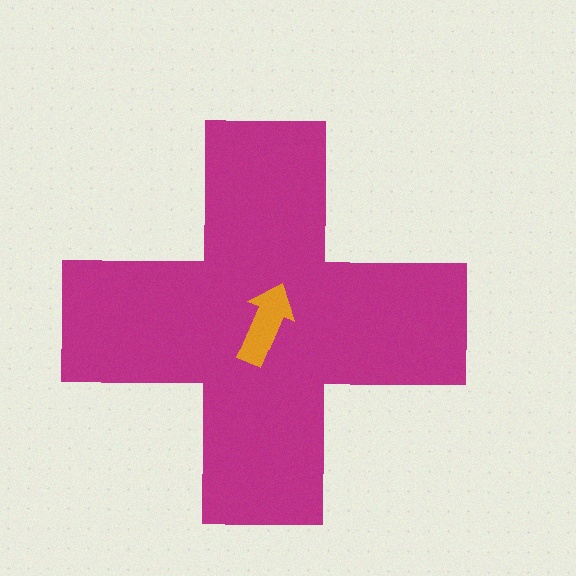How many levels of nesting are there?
2.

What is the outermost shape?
The magenta cross.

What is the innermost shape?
The orange arrow.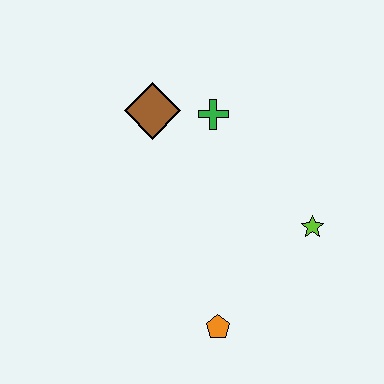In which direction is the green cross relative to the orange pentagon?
The green cross is above the orange pentagon.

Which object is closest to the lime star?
The orange pentagon is closest to the lime star.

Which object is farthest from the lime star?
The brown diamond is farthest from the lime star.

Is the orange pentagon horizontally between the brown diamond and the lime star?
Yes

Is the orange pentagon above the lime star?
No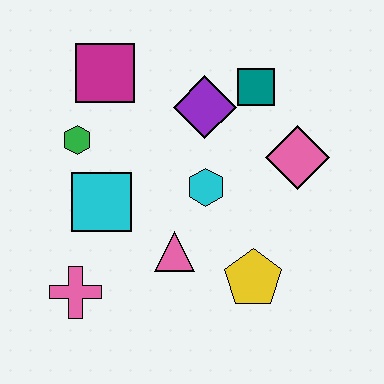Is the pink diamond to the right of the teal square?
Yes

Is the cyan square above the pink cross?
Yes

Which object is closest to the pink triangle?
The cyan hexagon is closest to the pink triangle.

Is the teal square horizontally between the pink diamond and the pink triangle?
Yes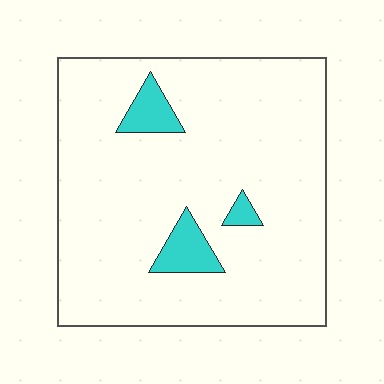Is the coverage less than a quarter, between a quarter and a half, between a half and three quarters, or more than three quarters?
Less than a quarter.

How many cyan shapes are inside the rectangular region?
3.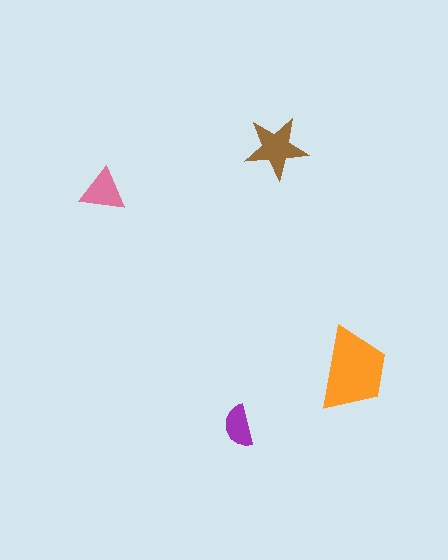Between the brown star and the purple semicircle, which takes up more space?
The brown star.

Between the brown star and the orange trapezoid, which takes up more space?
The orange trapezoid.